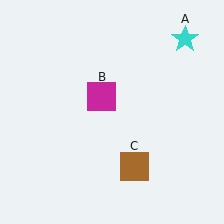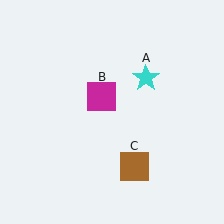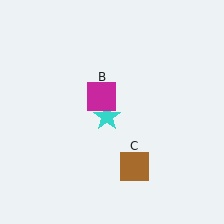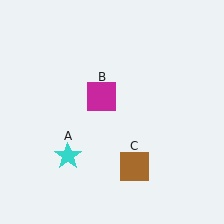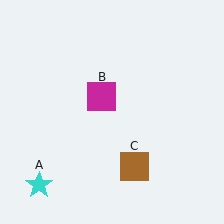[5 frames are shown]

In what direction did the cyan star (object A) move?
The cyan star (object A) moved down and to the left.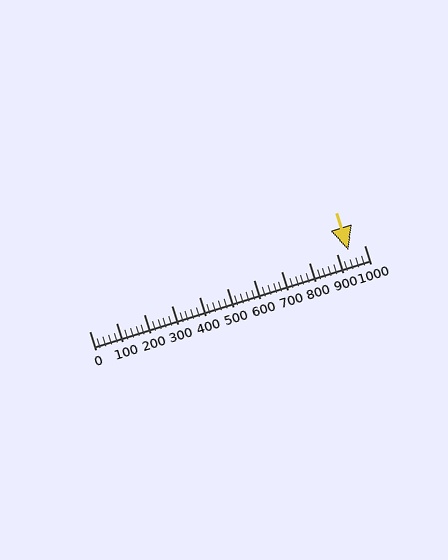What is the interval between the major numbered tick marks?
The major tick marks are spaced 100 units apart.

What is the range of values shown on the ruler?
The ruler shows values from 0 to 1000.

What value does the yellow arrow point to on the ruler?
The yellow arrow points to approximately 944.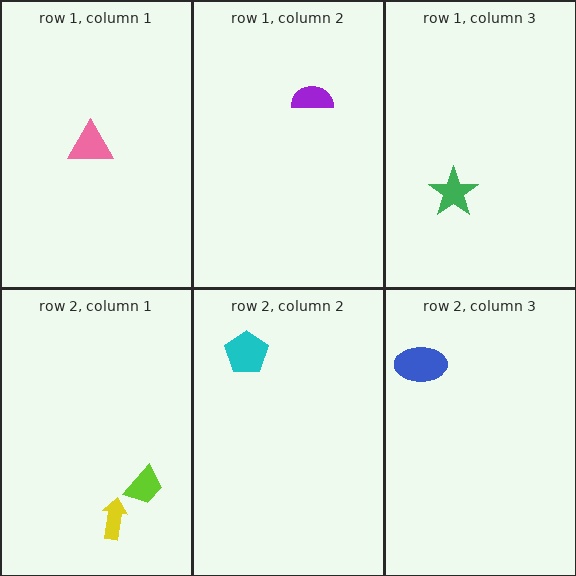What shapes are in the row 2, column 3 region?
The blue ellipse.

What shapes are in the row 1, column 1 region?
The pink triangle.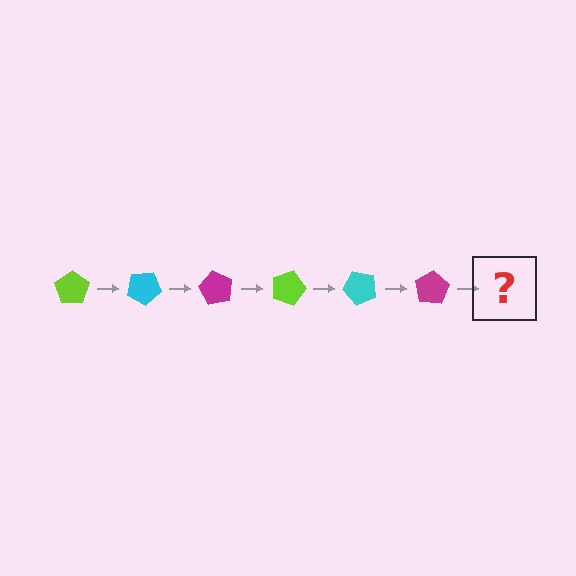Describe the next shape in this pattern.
It should be a lime pentagon, rotated 180 degrees from the start.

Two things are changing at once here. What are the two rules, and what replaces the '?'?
The two rules are that it rotates 30 degrees each step and the color cycles through lime, cyan, and magenta. The '?' should be a lime pentagon, rotated 180 degrees from the start.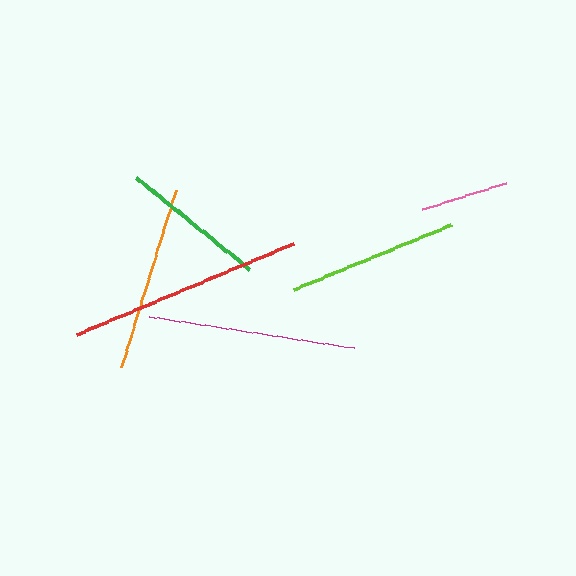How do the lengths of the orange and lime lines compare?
The orange and lime lines are approximately the same length.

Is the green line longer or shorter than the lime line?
The lime line is longer than the green line.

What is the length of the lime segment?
The lime segment is approximately 170 pixels long.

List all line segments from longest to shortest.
From longest to shortest: red, magenta, orange, lime, green, pink.